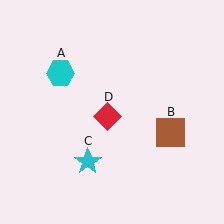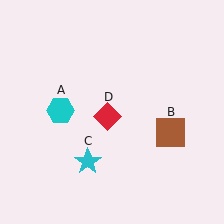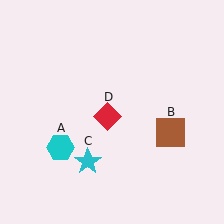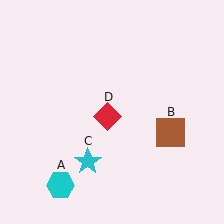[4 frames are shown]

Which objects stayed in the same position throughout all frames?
Brown square (object B) and cyan star (object C) and red diamond (object D) remained stationary.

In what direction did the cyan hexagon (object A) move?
The cyan hexagon (object A) moved down.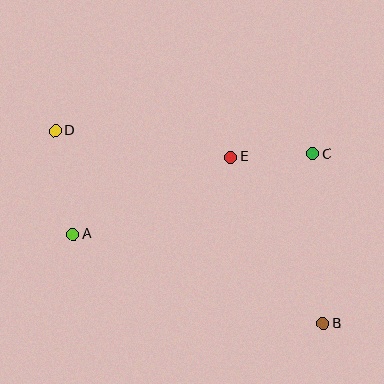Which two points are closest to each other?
Points C and E are closest to each other.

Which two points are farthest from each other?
Points B and D are farthest from each other.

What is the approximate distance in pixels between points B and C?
The distance between B and C is approximately 170 pixels.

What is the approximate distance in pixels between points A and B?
The distance between A and B is approximately 265 pixels.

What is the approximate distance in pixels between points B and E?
The distance between B and E is approximately 190 pixels.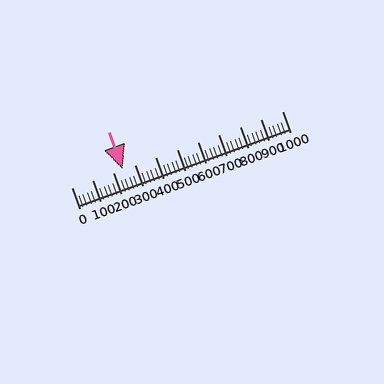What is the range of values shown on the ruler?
The ruler shows values from 0 to 1000.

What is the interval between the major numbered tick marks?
The major tick marks are spaced 100 units apart.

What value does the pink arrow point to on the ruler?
The pink arrow points to approximately 244.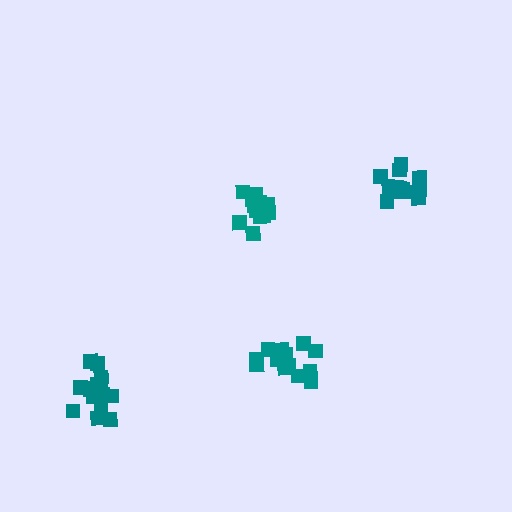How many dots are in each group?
Group 1: 18 dots, Group 2: 15 dots, Group 3: 19 dots, Group 4: 15 dots (67 total).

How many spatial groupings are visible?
There are 4 spatial groupings.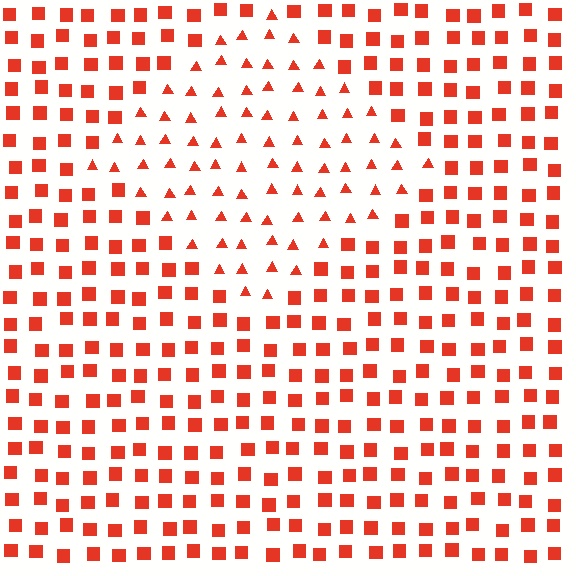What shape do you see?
I see a diamond.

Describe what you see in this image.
The image is filled with small red elements arranged in a uniform grid. A diamond-shaped region contains triangles, while the surrounding area contains squares. The boundary is defined purely by the change in element shape.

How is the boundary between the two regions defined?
The boundary is defined by a change in element shape: triangles inside vs. squares outside. All elements share the same color and spacing.